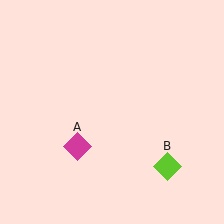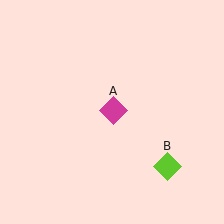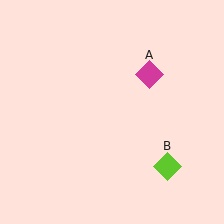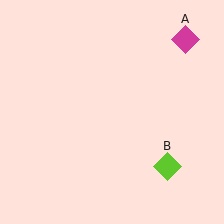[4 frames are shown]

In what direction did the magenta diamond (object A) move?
The magenta diamond (object A) moved up and to the right.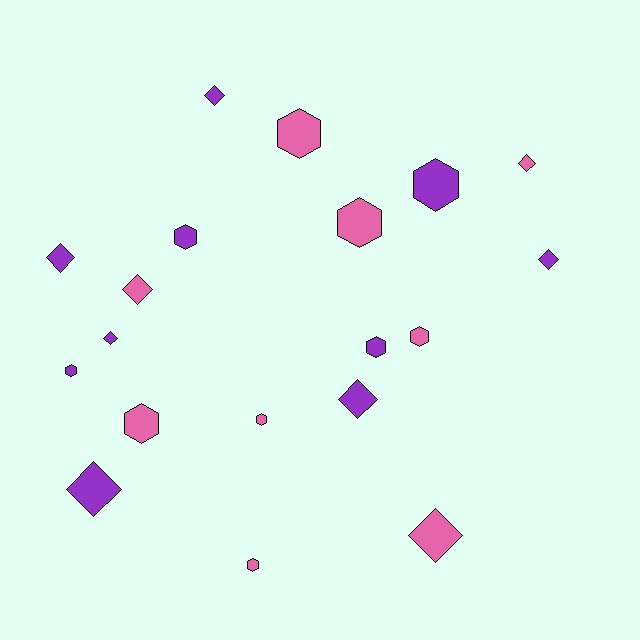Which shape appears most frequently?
Hexagon, with 10 objects.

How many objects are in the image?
There are 19 objects.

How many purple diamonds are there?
There are 6 purple diamonds.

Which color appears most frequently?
Purple, with 10 objects.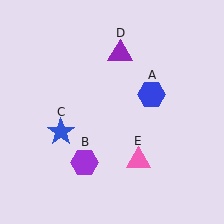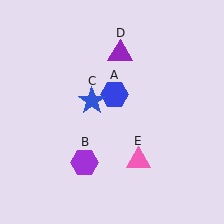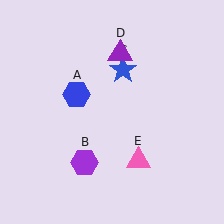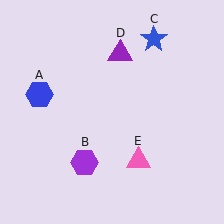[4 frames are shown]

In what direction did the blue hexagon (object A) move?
The blue hexagon (object A) moved left.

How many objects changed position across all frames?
2 objects changed position: blue hexagon (object A), blue star (object C).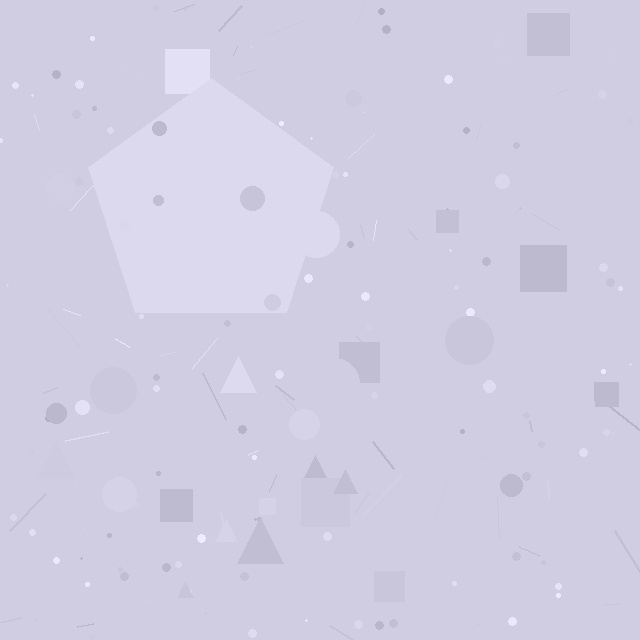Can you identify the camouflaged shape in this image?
The camouflaged shape is a pentagon.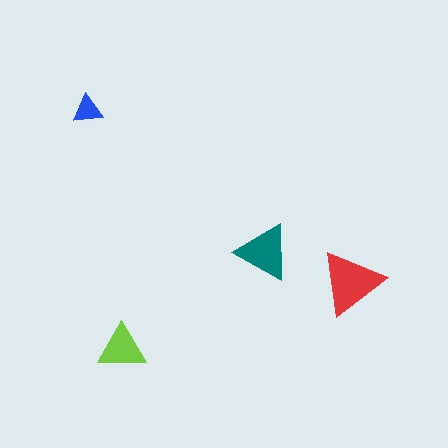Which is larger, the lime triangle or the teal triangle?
The teal one.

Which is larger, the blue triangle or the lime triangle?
The lime one.